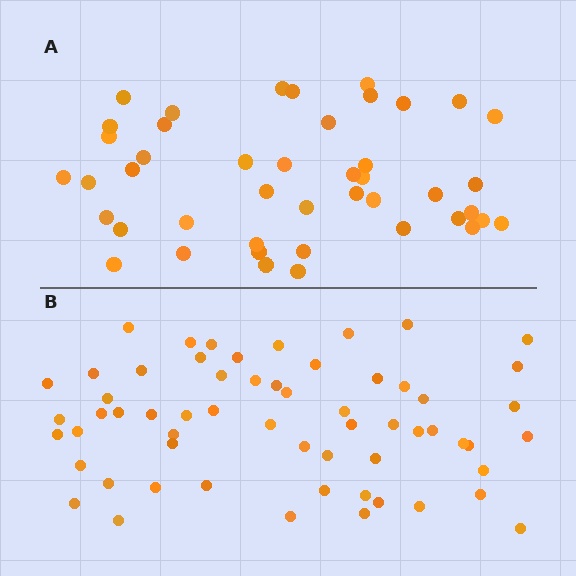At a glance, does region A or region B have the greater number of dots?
Region B (the bottom region) has more dots.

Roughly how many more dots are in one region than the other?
Region B has approximately 15 more dots than region A.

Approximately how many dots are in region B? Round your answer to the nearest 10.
About 60 dots.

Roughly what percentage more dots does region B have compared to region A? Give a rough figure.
About 35% more.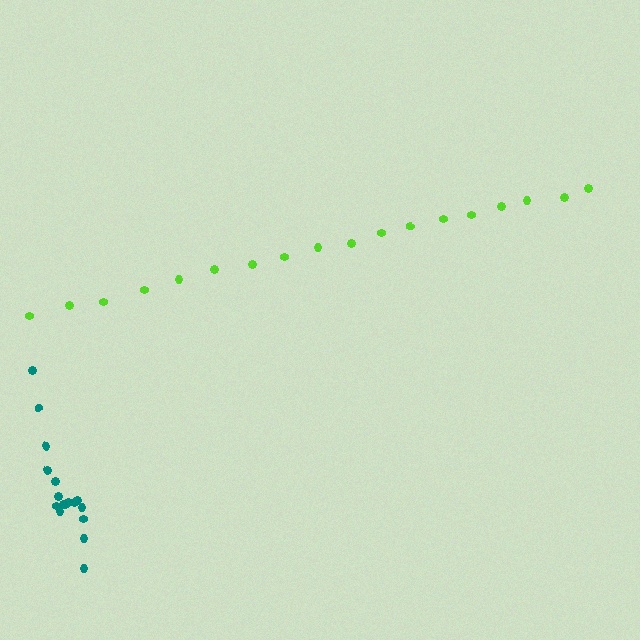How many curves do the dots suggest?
There are 2 distinct paths.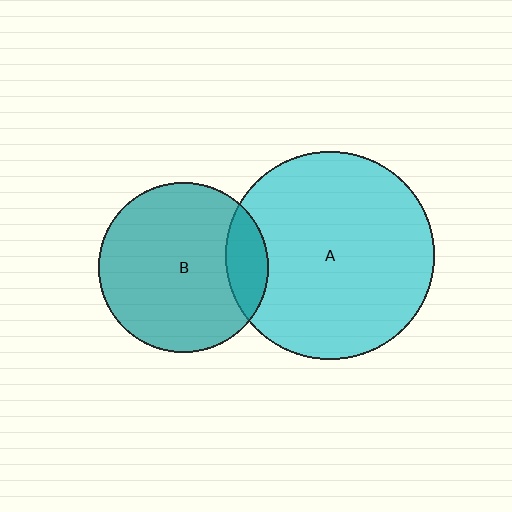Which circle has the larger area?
Circle A (cyan).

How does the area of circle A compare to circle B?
Approximately 1.5 times.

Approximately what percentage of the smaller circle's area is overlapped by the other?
Approximately 15%.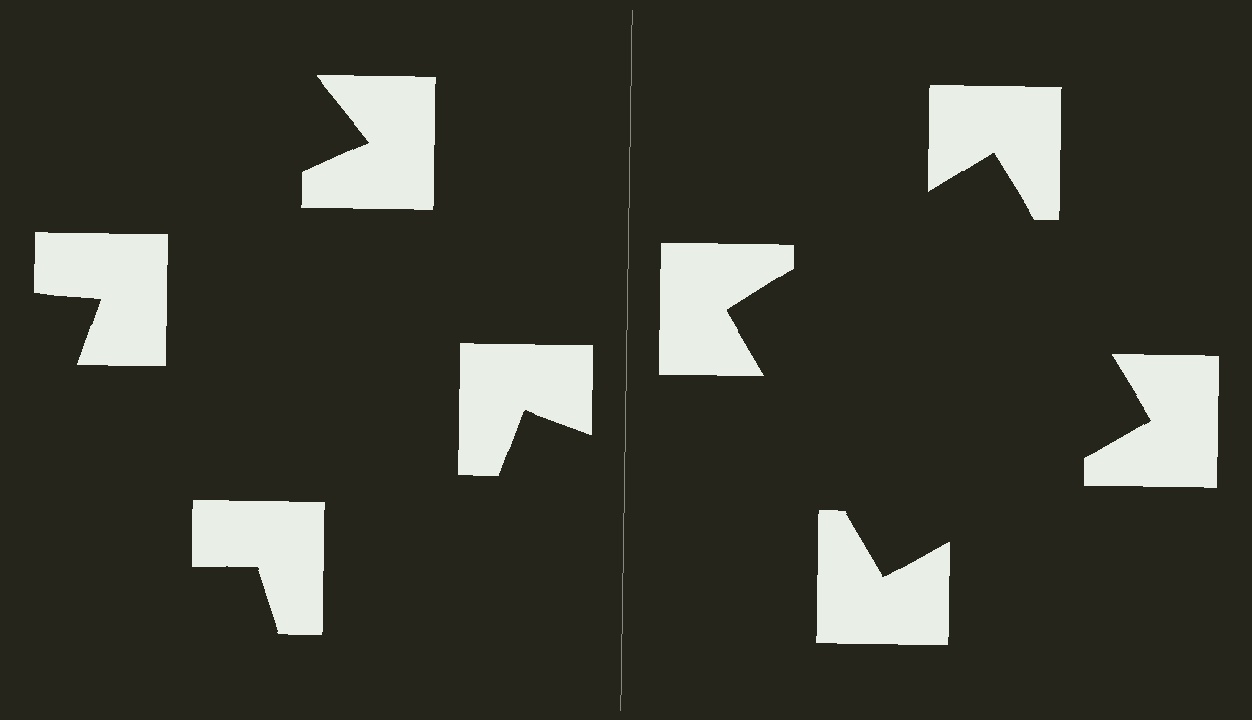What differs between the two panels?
The notched squares are positioned identically on both sides; only the wedge orientations differ. On the right they align to a square; on the left they are misaligned.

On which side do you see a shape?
An illusory square appears on the right side. On the left side the wedge cuts are rotated, so no coherent shape forms.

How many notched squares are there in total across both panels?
8 — 4 on each side.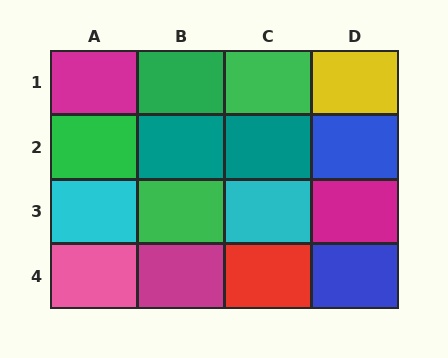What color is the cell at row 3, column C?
Cyan.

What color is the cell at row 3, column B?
Green.